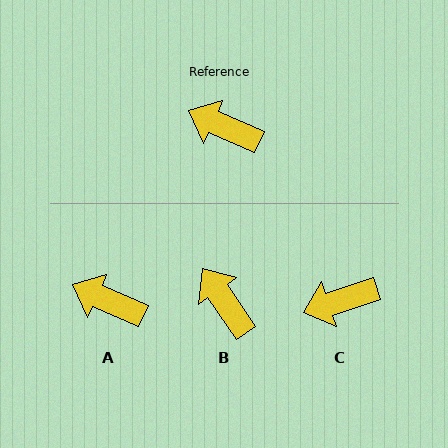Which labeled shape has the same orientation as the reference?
A.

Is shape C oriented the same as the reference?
No, it is off by about 42 degrees.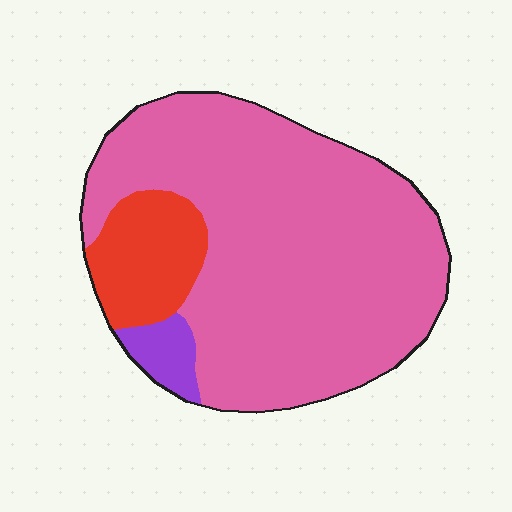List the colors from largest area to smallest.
From largest to smallest: pink, red, purple.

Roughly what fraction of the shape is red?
Red takes up less than a sixth of the shape.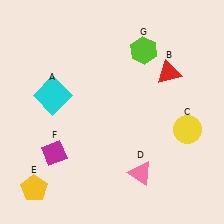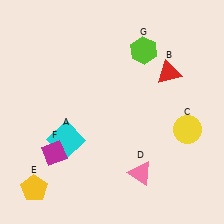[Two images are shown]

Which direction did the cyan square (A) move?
The cyan square (A) moved down.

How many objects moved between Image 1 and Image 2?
1 object moved between the two images.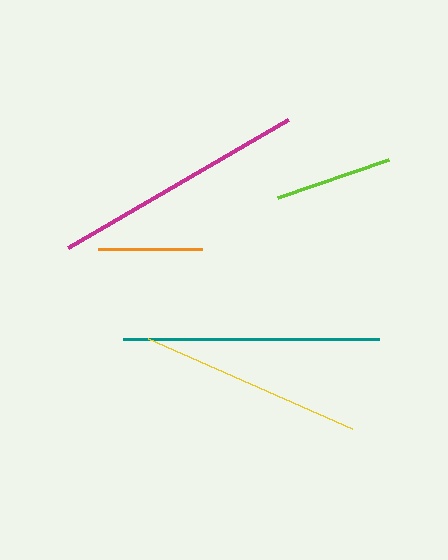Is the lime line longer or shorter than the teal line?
The teal line is longer than the lime line.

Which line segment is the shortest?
The orange line is the shortest at approximately 104 pixels.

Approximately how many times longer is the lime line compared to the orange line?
The lime line is approximately 1.1 times the length of the orange line.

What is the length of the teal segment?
The teal segment is approximately 256 pixels long.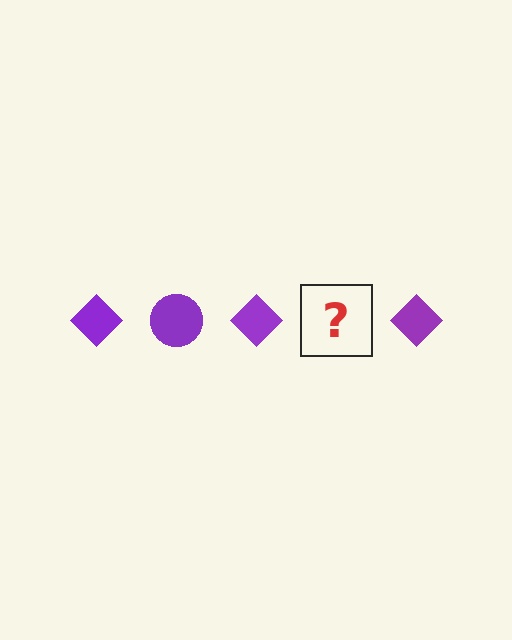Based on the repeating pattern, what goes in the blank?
The blank should be a purple circle.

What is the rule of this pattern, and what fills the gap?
The rule is that the pattern cycles through diamond, circle shapes in purple. The gap should be filled with a purple circle.